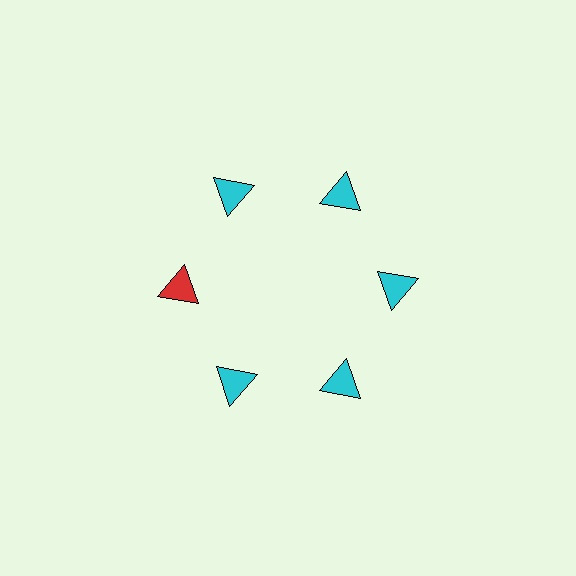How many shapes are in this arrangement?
There are 6 shapes arranged in a ring pattern.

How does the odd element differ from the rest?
It has a different color: red instead of cyan.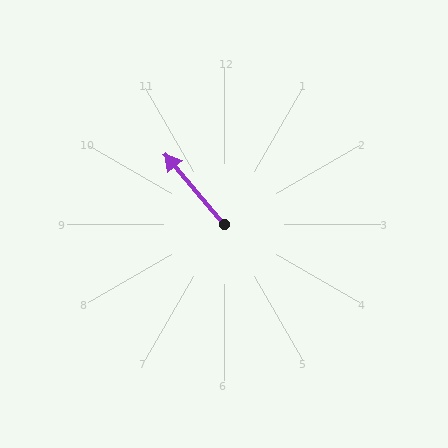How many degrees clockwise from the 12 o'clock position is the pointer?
Approximately 320 degrees.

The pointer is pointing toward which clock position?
Roughly 11 o'clock.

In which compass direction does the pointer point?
Northwest.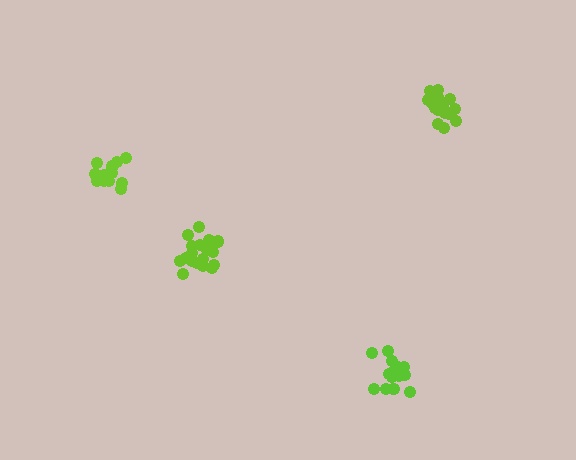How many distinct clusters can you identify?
There are 4 distinct clusters.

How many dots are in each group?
Group 1: 19 dots, Group 2: 19 dots, Group 3: 15 dots, Group 4: 17 dots (70 total).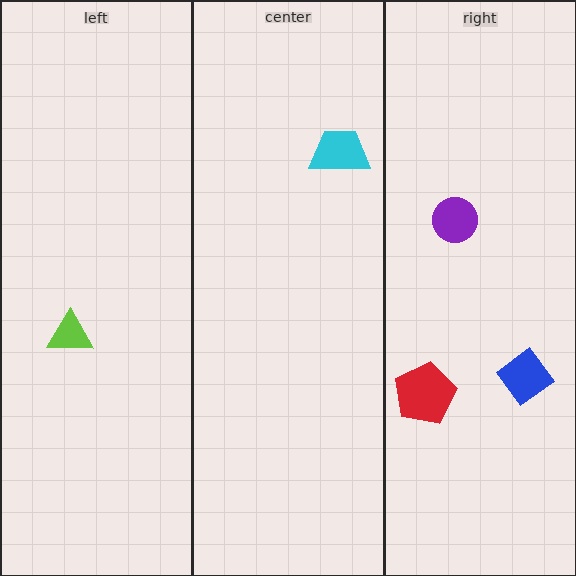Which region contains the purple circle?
The right region.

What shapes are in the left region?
The lime triangle.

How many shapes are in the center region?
1.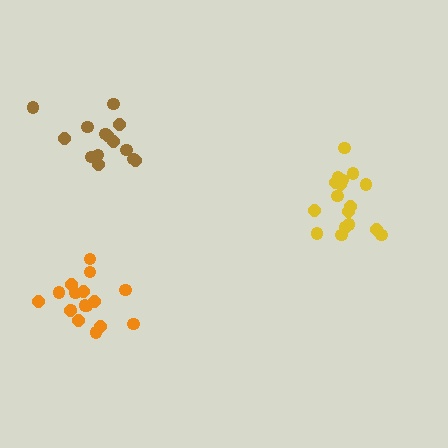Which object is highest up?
The brown cluster is topmost.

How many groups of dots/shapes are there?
There are 3 groups.